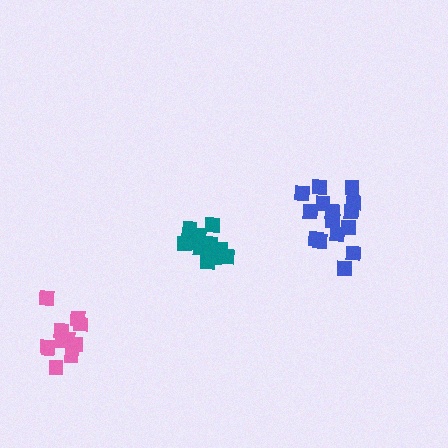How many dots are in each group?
Group 1: 11 dots, Group 2: 16 dots, Group 3: 13 dots (40 total).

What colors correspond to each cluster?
The clusters are colored: pink, blue, teal.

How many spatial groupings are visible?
There are 3 spatial groupings.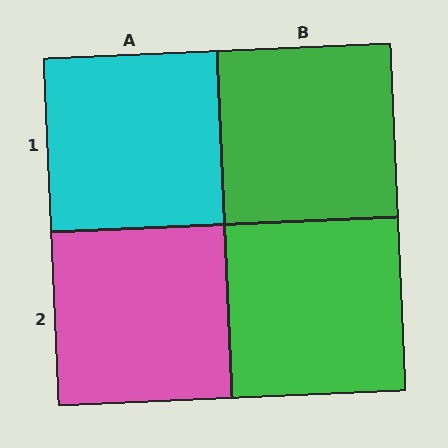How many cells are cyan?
1 cell is cyan.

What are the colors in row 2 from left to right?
Pink, green.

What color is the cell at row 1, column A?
Cyan.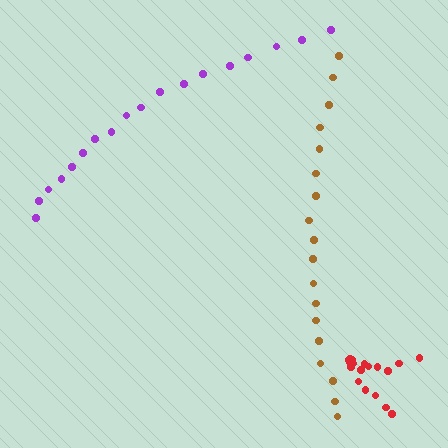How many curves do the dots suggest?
There are 3 distinct paths.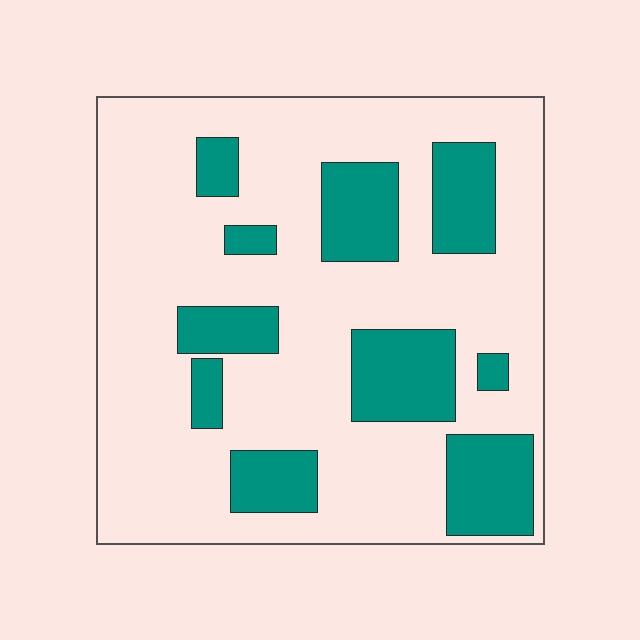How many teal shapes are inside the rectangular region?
10.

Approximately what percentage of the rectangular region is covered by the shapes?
Approximately 25%.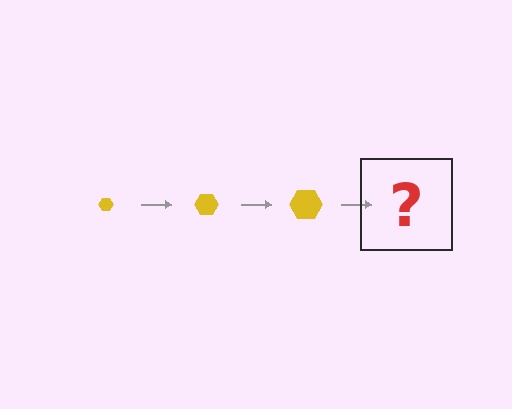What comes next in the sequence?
The next element should be a yellow hexagon, larger than the previous one.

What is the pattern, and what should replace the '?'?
The pattern is that the hexagon gets progressively larger each step. The '?' should be a yellow hexagon, larger than the previous one.